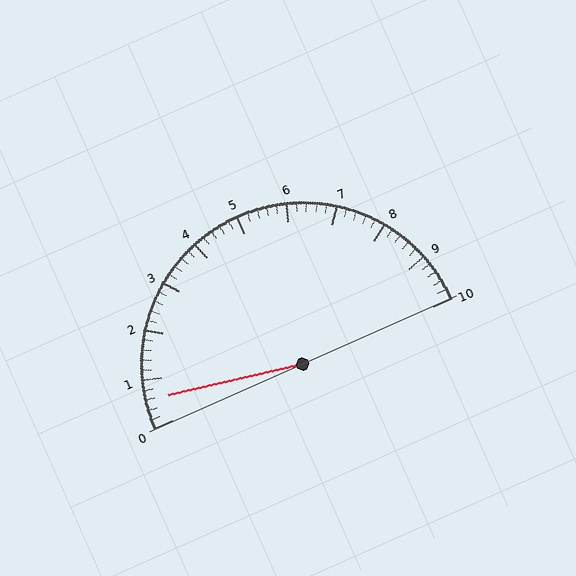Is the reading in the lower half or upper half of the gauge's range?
The reading is in the lower half of the range (0 to 10).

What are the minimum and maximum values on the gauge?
The gauge ranges from 0 to 10.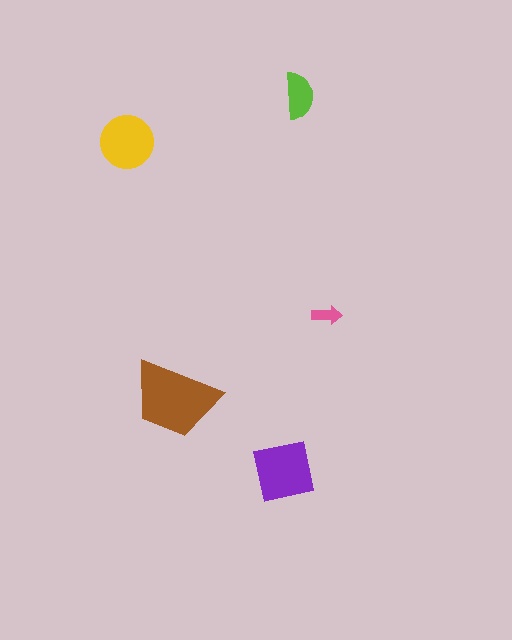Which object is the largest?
The brown trapezoid.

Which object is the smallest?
The pink arrow.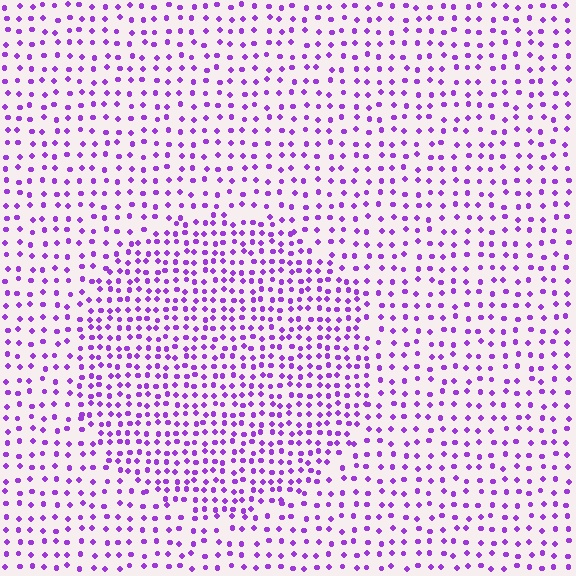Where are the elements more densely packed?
The elements are more densely packed inside the circle boundary.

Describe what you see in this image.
The image contains small purple elements arranged at two different densities. A circle-shaped region is visible where the elements are more densely packed than the surrounding area.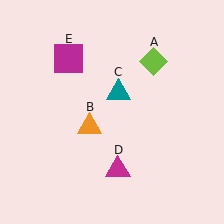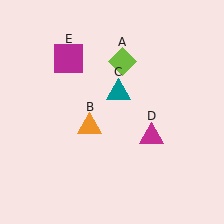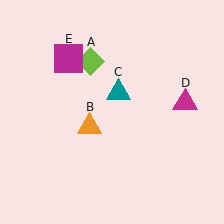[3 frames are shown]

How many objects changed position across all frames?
2 objects changed position: lime diamond (object A), magenta triangle (object D).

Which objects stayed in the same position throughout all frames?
Orange triangle (object B) and teal triangle (object C) and magenta square (object E) remained stationary.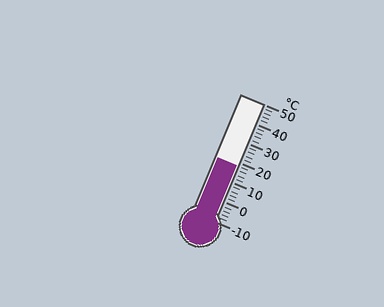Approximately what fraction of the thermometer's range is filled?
The thermometer is filled to approximately 45% of its range.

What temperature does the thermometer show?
The thermometer shows approximately 18°C.